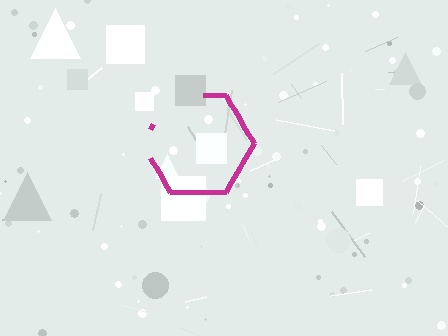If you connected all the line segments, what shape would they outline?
They would outline a hexagon.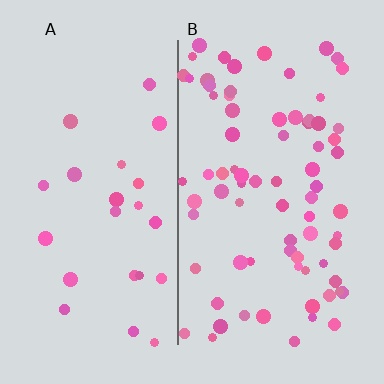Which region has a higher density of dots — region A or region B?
B (the right).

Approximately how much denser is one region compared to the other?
Approximately 3.2× — region B over region A.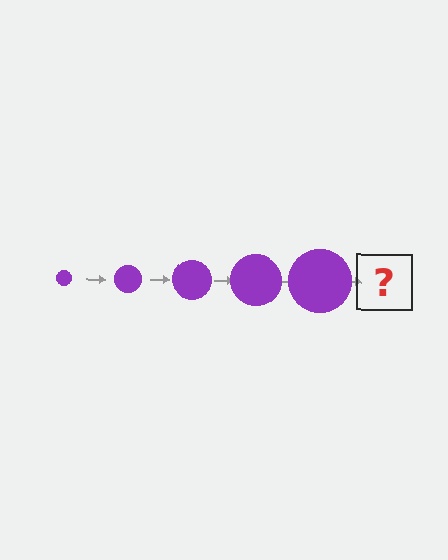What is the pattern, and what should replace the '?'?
The pattern is that the circle gets progressively larger each step. The '?' should be a purple circle, larger than the previous one.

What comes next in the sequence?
The next element should be a purple circle, larger than the previous one.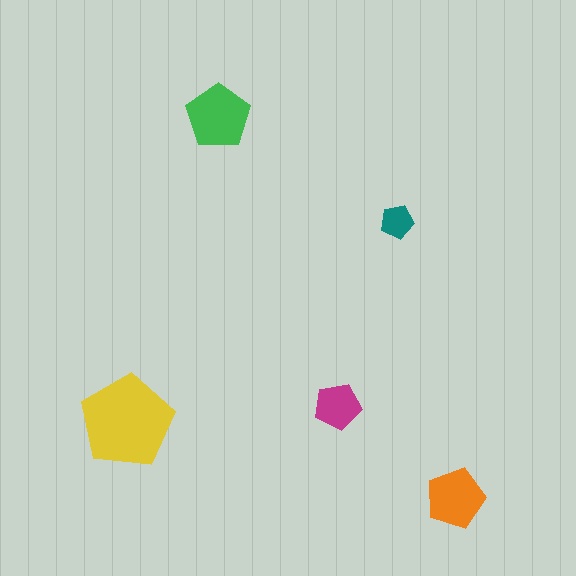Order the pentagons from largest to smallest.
the yellow one, the green one, the orange one, the magenta one, the teal one.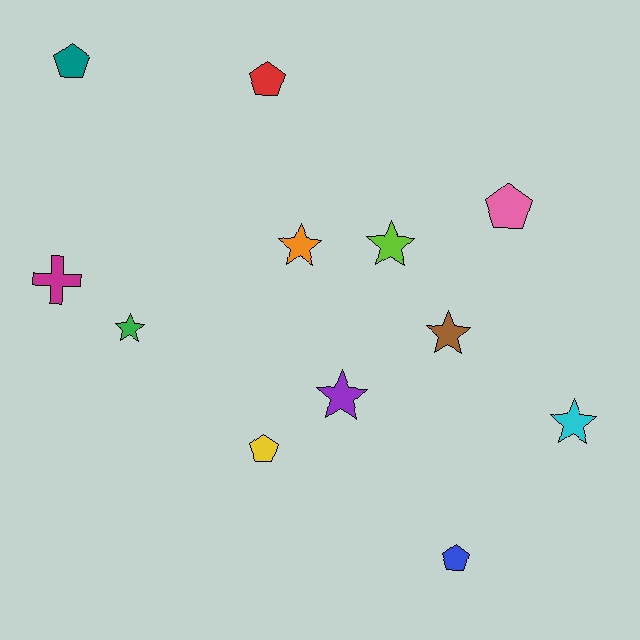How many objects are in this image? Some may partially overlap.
There are 12 objects.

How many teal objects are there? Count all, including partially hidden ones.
There is 1 teal object.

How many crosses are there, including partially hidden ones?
There is 1 cross.